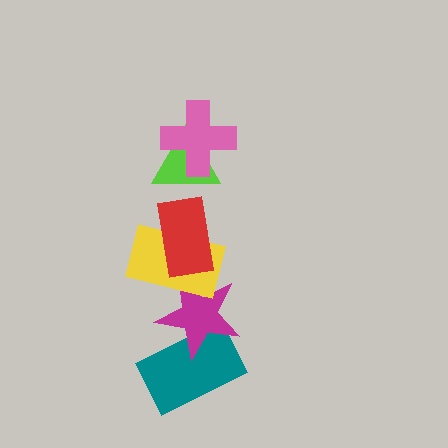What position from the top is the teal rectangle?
The teal rectangle is 6th from the top.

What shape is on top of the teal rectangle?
The magenta star is on top of the teal rectangle.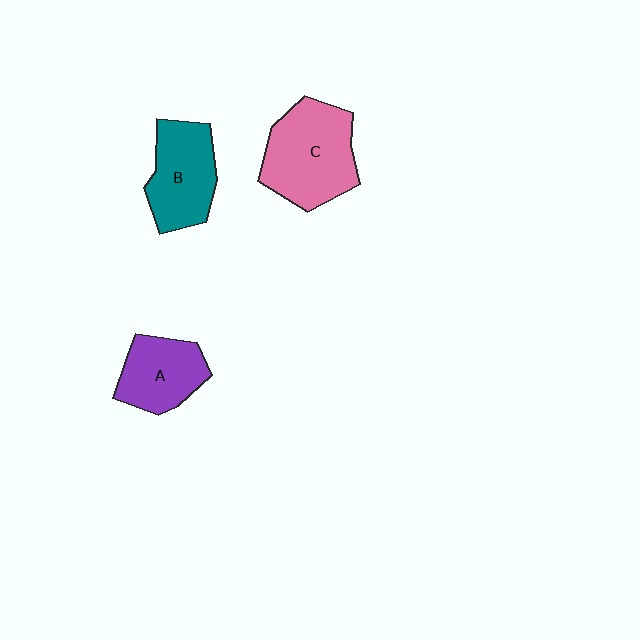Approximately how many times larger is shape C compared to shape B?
Approximately 1.3 times.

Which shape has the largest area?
Shape C (pink).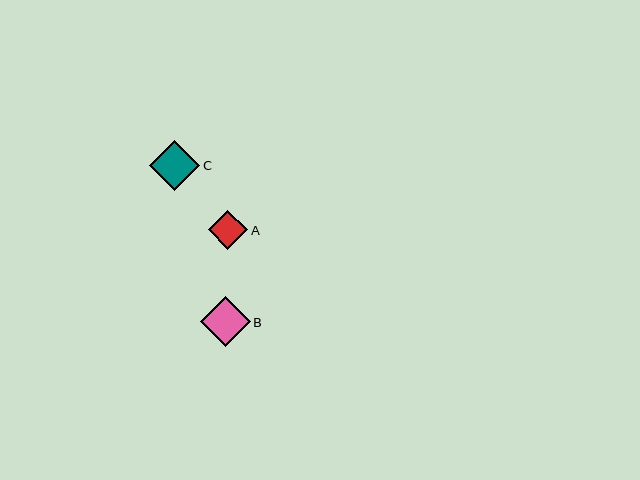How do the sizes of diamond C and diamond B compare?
Diamond C and diamond B are approximately the same size.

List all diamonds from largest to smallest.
From largest to smallest: C, B, A.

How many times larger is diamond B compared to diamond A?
Diamond B is approximately 1.3 times the size of diamond A.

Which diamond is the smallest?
Diamond A is the smallest with a size of approximately 40 pixels.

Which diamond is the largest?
Diamond C is the largest with a size of approximately 50 pixels.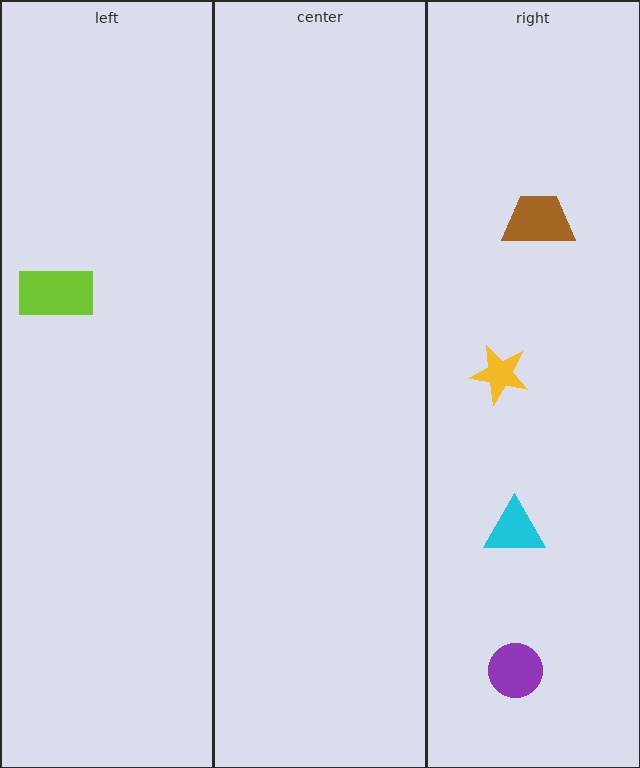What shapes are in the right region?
The purple circle, the yellow star, the brown trapezoid, the cyan triangle.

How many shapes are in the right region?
4.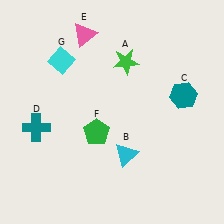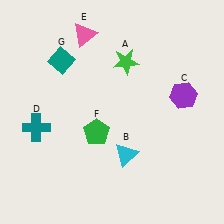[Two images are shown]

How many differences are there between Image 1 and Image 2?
There are 2 differences between the two images.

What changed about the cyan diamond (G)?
In Image 1, G is cyan. In Image 2, it changed to teal.